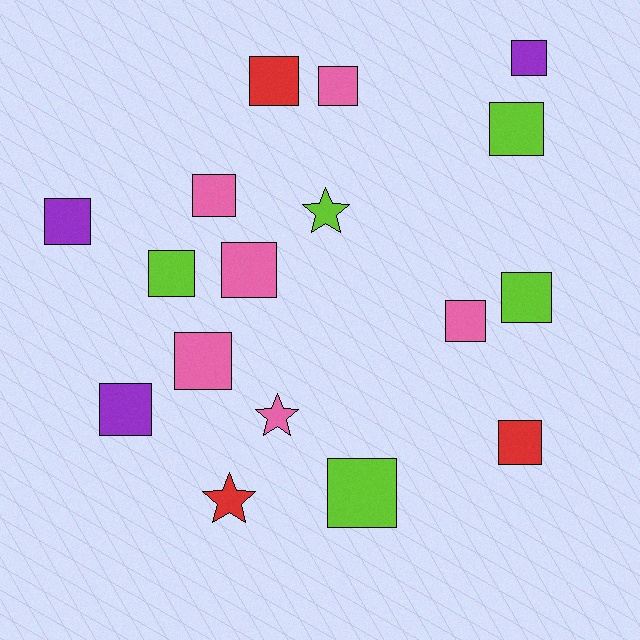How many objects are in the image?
There are 17 objects.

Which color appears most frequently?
Pink, with 6 objects.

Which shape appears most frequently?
Square, with 14 objects.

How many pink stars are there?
There is 1 pink star.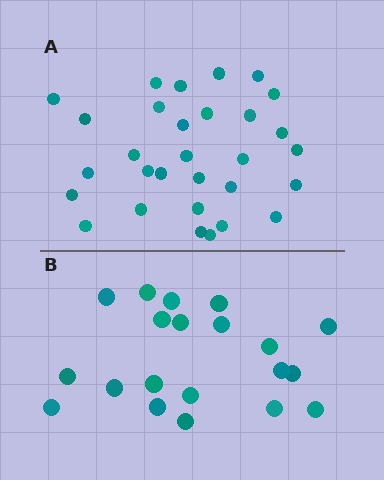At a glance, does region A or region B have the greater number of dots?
Region A (the top region) has more dots.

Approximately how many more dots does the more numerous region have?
Region A has roughly 10 or so more dots than region B.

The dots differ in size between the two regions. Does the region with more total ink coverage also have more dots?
No. Region B has more total ink coverage because its dots are larger, but region A actually contains more individual dots. Total area can be misleading — the number of items is what matters here.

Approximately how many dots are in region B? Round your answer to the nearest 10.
About 20 dots.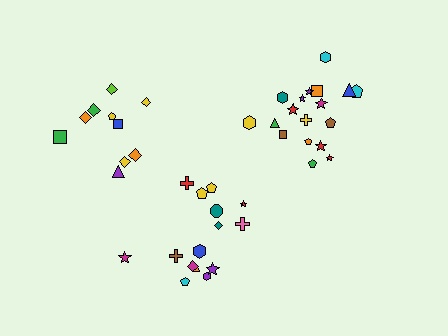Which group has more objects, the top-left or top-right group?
The top-right group.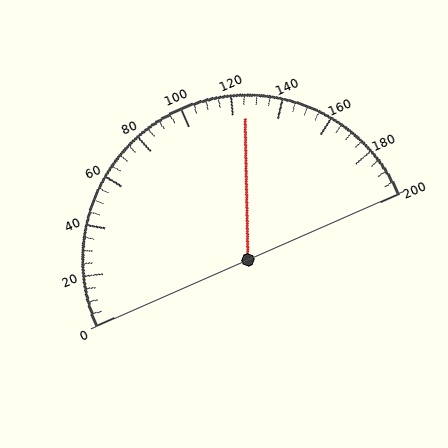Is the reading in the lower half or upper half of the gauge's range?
The reading is in the upper half of the range (0 to 200).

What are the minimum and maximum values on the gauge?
The gauge ranges from 0 to 200.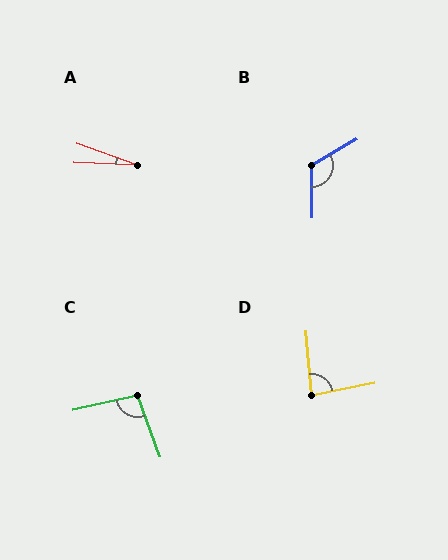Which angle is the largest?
B, at approximately 119 degrees.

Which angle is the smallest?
A, at approximately 17 degrees.